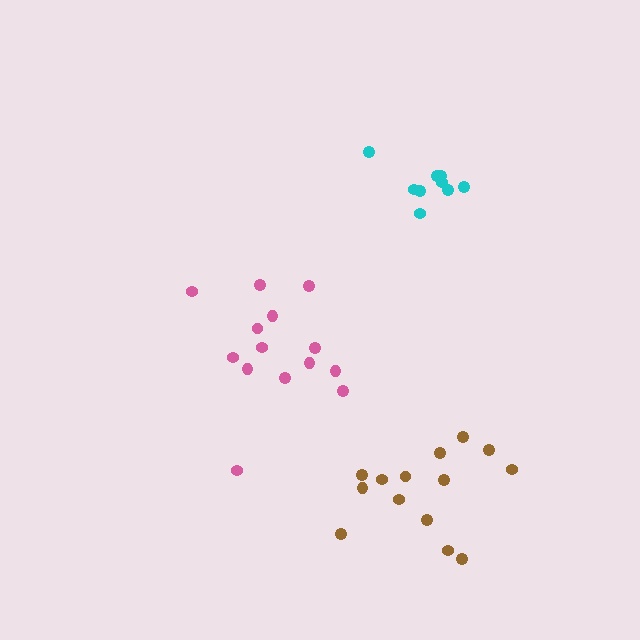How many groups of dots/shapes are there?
There are 3 groups.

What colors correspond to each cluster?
The clusters are colored: pink, cyan, brown.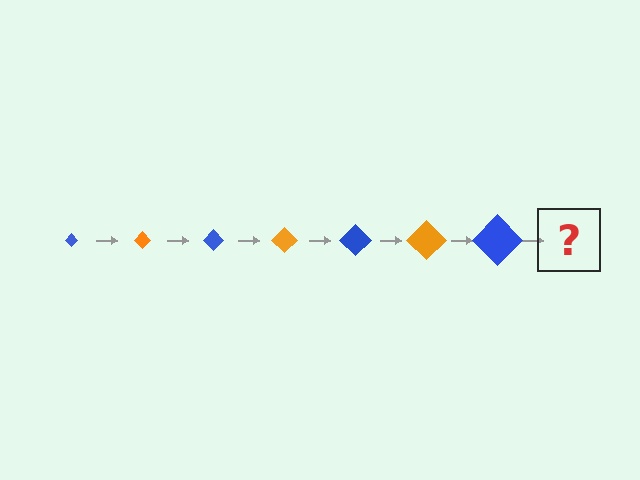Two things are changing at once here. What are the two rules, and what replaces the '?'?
The two rules are that the diamond grows larger each step and the color cycles through blue and orange. The '?' should be an orange diamond, larger than the previous one.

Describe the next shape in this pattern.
It should be an orange diamond, larger than the previous one.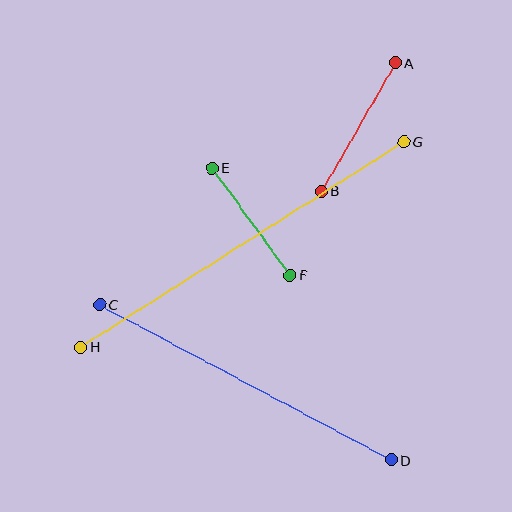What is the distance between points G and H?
The distance is approximately 383 pixels.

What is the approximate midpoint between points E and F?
The midpoint is at approximately (251, 222) pixels.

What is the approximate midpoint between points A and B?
The midpoint is at approximately (358, 127) pixels.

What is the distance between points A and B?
The distance is approximately 148 pixels.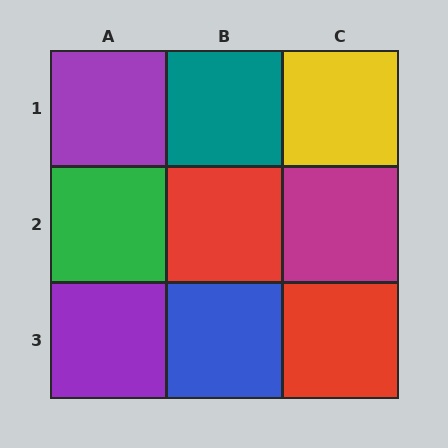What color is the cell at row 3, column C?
Red.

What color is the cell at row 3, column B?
Blue.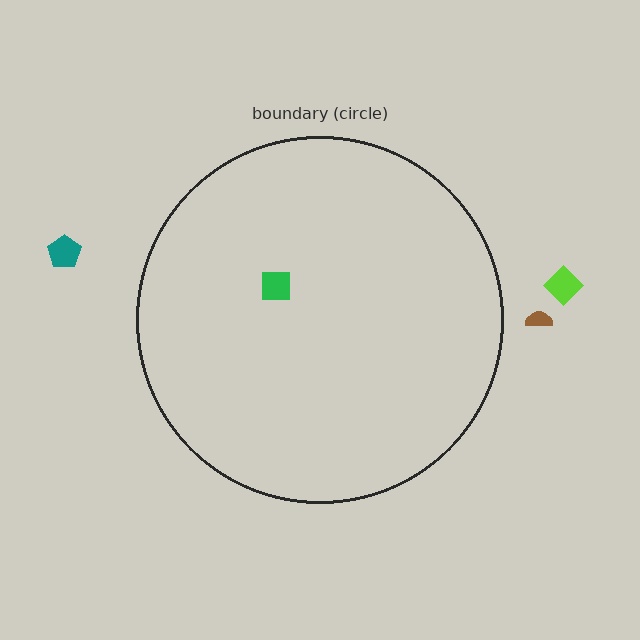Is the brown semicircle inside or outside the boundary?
Outside.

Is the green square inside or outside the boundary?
Inside.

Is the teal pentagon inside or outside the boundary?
Outside.